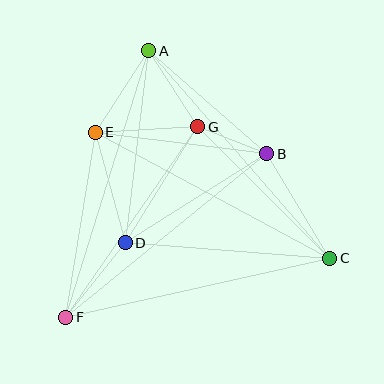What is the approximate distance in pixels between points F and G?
The distance between F and G is approximately 232 pixels.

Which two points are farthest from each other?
Points A and F are farthest from each other.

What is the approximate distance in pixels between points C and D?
The distance between C and D is approximately 205 pixels.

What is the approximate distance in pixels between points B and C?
The distance between B and C is approximately 122 pixels.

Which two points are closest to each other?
Points B and G are closest to each other.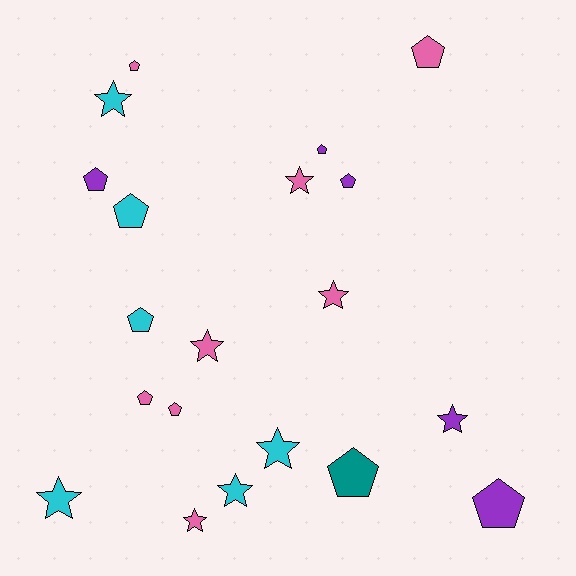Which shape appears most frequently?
Pentagon, with 11 objects.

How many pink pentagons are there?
There are 4 pink pentagons.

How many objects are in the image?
There are 20 objects.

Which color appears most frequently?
Pink, with 8 objects.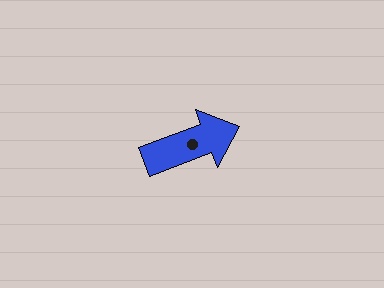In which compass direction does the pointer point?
East.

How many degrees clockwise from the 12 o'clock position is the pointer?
Approximately 69 degrees.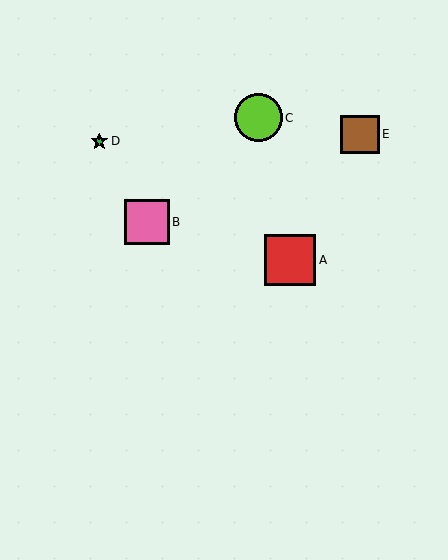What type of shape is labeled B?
Shape B is a pink square.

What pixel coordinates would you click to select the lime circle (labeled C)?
Click at (258, 118) to select the lime circle C.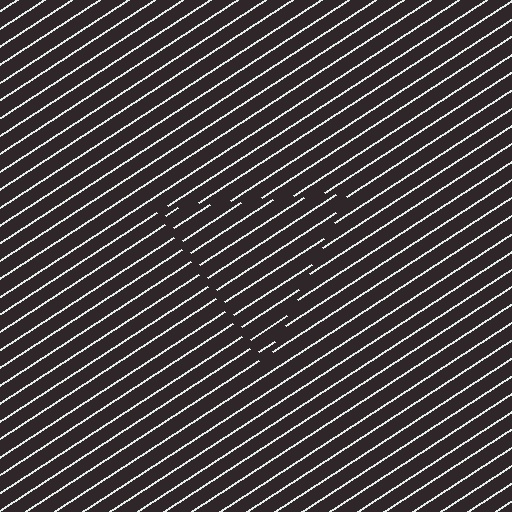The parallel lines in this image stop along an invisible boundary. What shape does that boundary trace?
An illusory triangle. The interior of the shape contains the same grating, shifted by half a period — the contour is defined by the phase discontinuity where line-ends from the inner and outer gratings abut.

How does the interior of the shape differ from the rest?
The interior of the shape contains the same grating, shifted by half a period — the contour is defined by the phase discontinuity where line-ends from the inner and outer gratings abut.